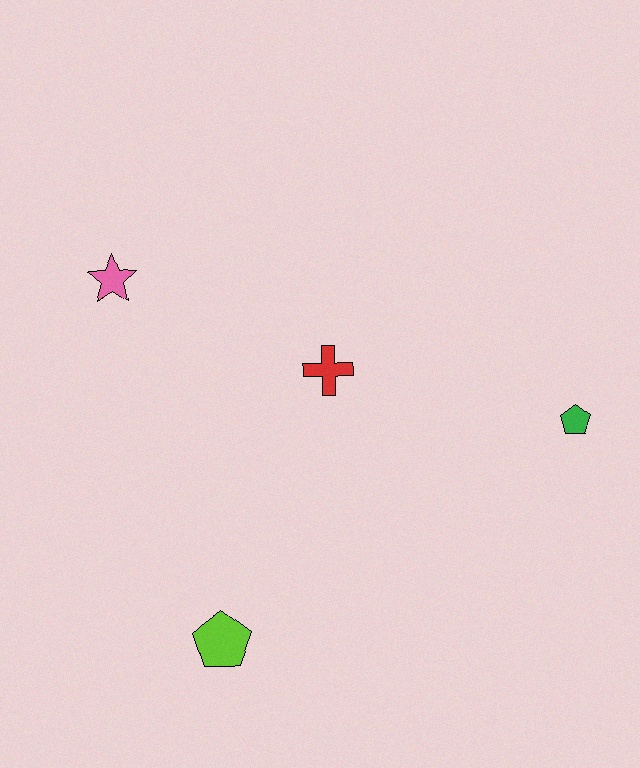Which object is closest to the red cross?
The pink star is closest to the red cross.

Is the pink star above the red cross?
Yes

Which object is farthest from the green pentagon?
The pink star is farthest from the green pentagon.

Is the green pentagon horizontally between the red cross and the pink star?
No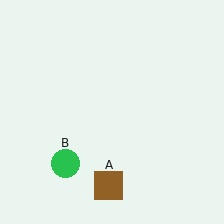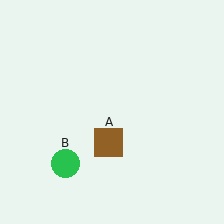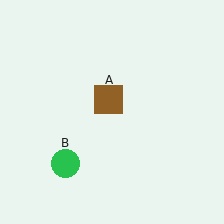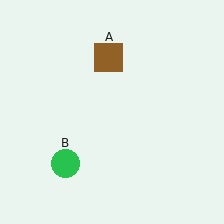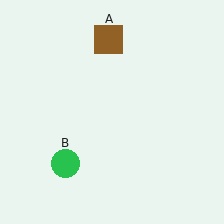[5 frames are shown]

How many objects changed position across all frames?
1 object changed position: brown square (object A).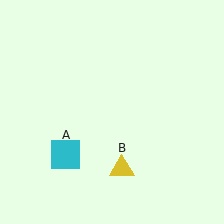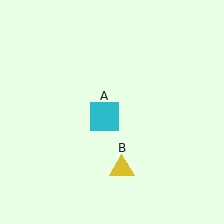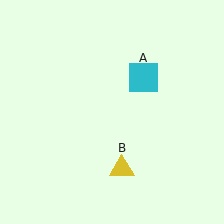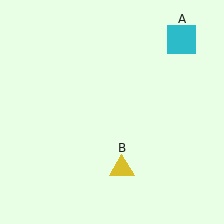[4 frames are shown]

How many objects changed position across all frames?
1 object changed position: cyan square (object A).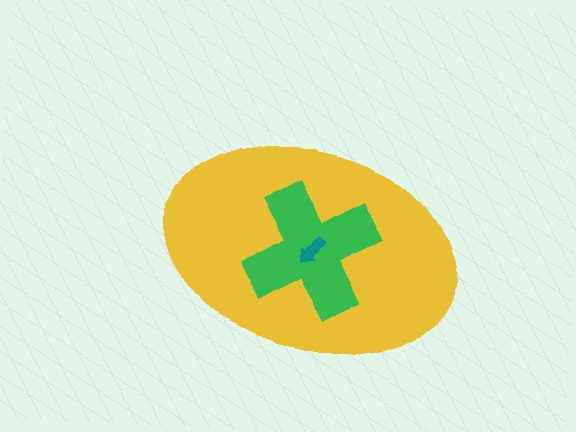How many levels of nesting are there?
3.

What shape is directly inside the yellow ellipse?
The green cross.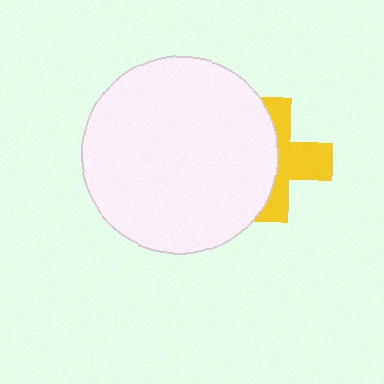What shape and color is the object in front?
The object in front is a white circle.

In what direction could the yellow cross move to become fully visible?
The yellow cross could move right. That would shift it out from behind the white circle entirely.